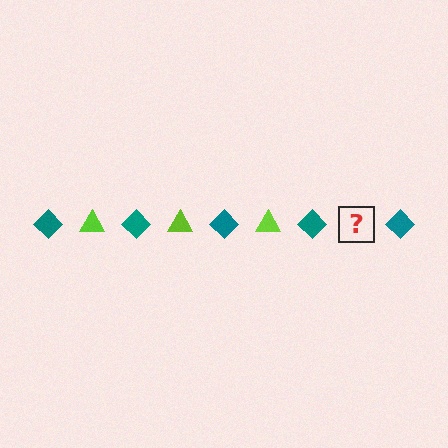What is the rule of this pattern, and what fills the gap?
The rule is that the pattern alternates between teal diamond and lime triangle. The gap should be filled with a lime triangle.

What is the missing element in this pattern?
The missing element is a lime triangle.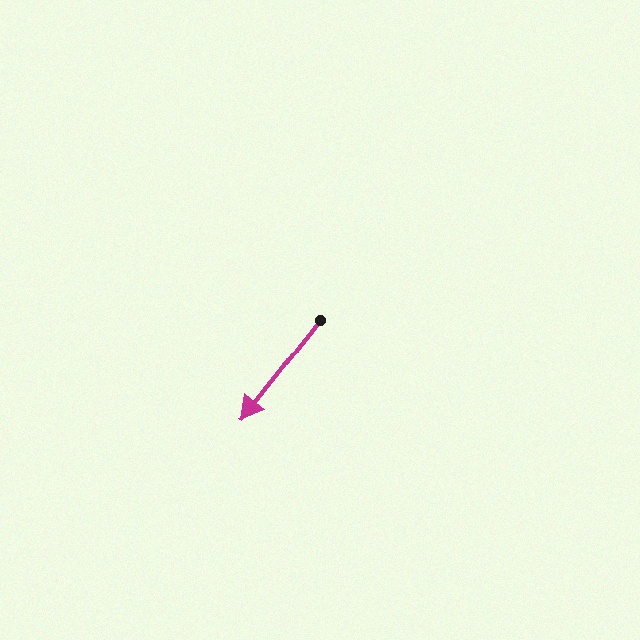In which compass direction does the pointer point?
Southwest.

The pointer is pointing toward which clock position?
Roughly 7 o'clock.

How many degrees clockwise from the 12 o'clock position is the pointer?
Approximately 218 degrees.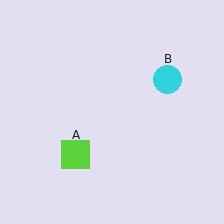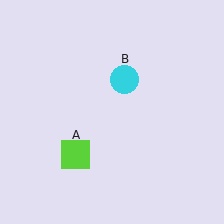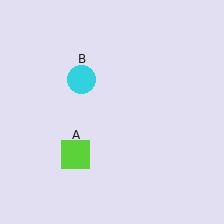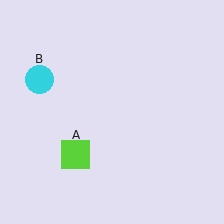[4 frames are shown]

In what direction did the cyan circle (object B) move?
The cyan circle (object B) moved left.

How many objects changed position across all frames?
1 object changed position: cyan circle (object B).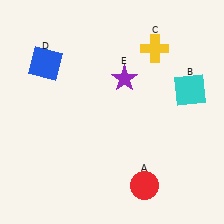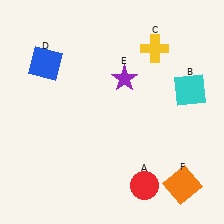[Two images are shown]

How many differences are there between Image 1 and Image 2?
There is 1 difference between the two images.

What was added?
An orange square (F) was added in Image 2.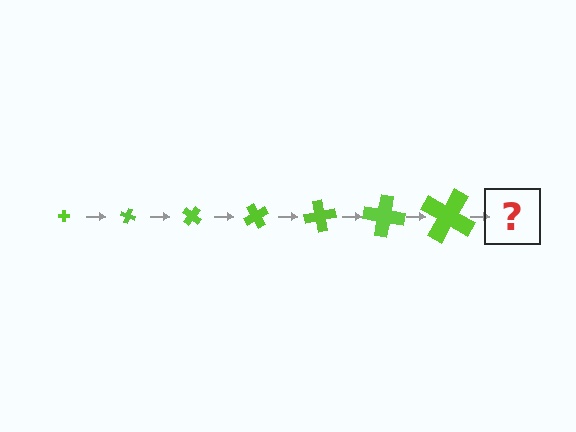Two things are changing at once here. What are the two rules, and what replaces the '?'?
The two rules are that the cross grows larger each step and it rotates 20 degrees each step. The '?' should be a cross, larger than the previous one and rotated 140 degrees from the start.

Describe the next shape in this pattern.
It should be a cross, larger than the previous one and rotated 140 degrees from the start.